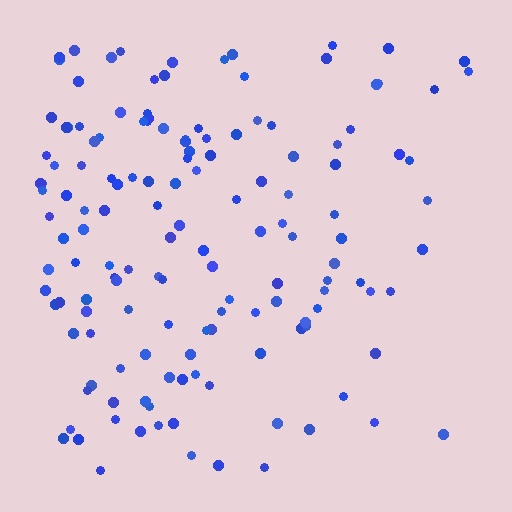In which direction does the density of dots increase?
From right to left, with the left side densest.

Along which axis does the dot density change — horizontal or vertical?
Horizontal.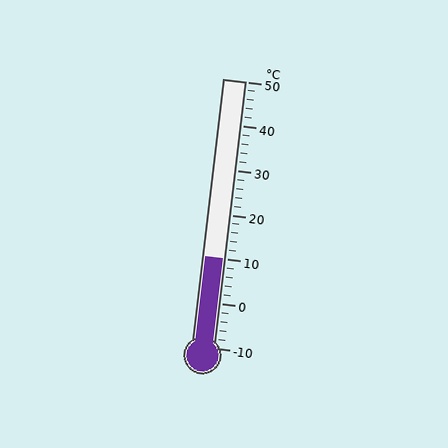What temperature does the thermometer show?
The thermometer shows approximately 10°C.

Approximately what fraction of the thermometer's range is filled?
The thermometer is filled to approximately 35% of its range.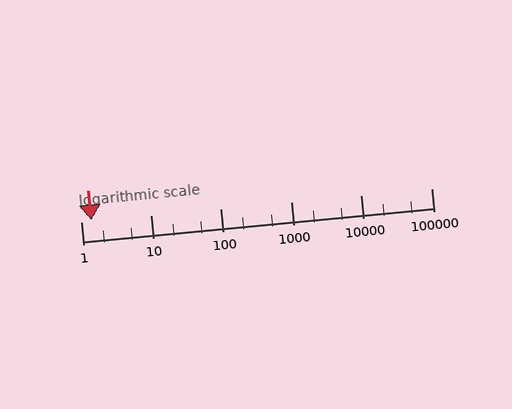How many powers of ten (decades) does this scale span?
The scale spans 5 decades, from 1 to 100000.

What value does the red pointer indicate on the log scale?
The pointer indicates approximately 1.4.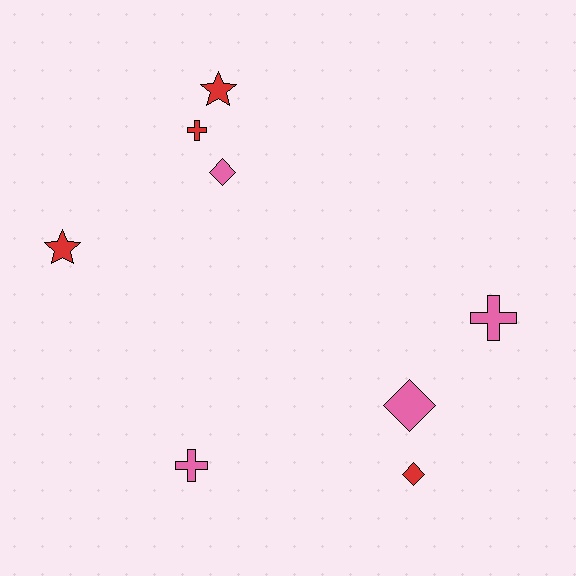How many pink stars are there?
There are no pink stars.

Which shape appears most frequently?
Cross, with 3 objects.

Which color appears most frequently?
Red, with 4 objects.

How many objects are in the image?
There are 8 objects.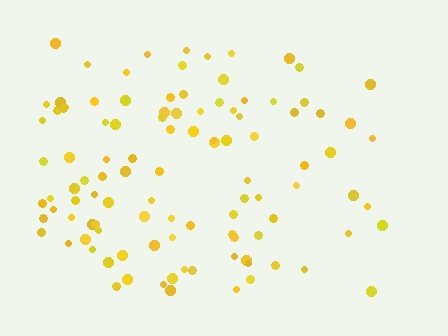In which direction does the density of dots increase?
From right to left, with the left side densest.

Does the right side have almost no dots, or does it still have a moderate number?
Still a moderate number, just noticeably fewer than the left.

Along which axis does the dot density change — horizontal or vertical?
Horizontal.